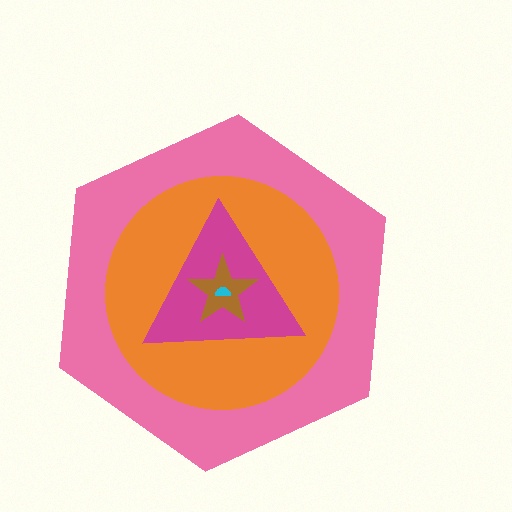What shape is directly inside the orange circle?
The magenta triangle.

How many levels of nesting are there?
5.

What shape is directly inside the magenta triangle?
The brown star.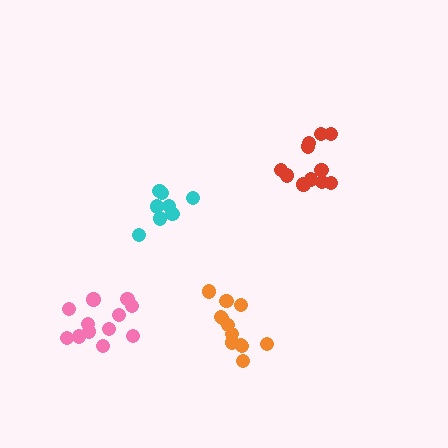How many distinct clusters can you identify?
There are 4 distinct clusters.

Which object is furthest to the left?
The pink cluster is leftmost.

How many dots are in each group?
Group 1: 12 dots, Group 2: 11 dots, Group 3: 8 dots, Group 4: 12 dots (43 total).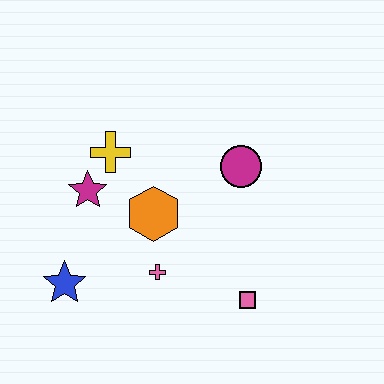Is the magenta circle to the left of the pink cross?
No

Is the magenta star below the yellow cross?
Yes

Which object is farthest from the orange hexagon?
The pink square is farthest from the orange hexagon.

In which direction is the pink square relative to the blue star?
The pink square is to the right of the blue star.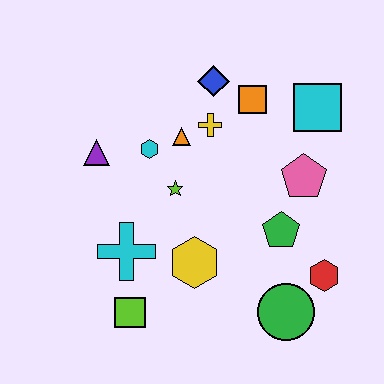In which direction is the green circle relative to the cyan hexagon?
The green circle is below the cyan hexagon.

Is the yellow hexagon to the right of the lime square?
Yes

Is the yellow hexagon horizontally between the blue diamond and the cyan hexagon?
Yes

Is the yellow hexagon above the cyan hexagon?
No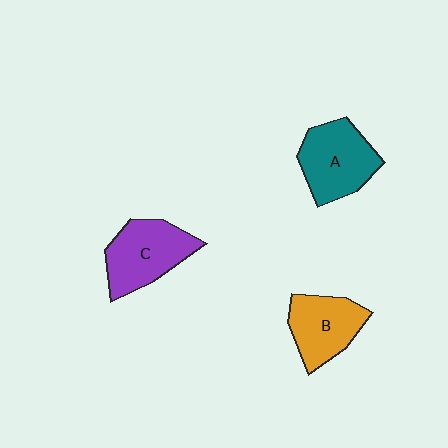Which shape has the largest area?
Shape A (teal).